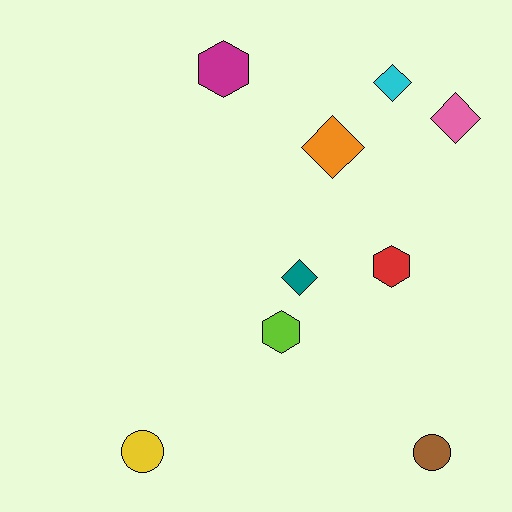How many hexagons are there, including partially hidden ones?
There are 3 hexagons.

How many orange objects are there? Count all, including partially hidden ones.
There is 1 orange object.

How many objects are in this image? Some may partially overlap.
There are 9 objects.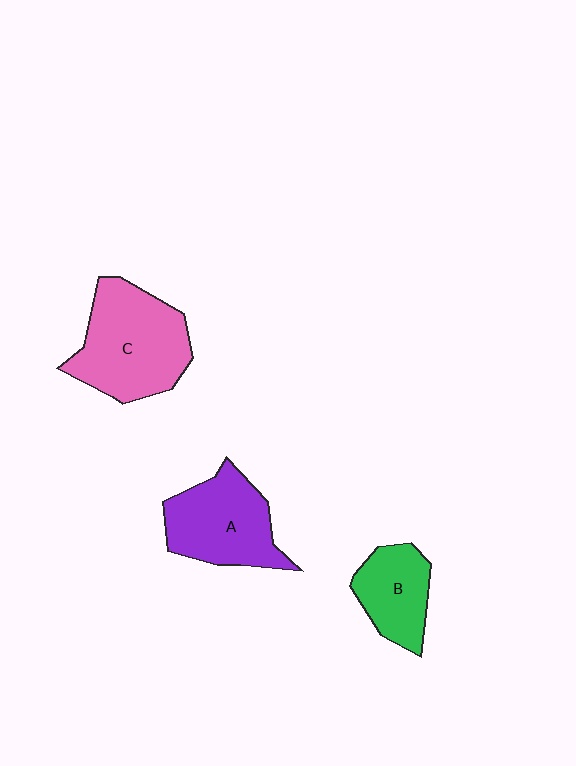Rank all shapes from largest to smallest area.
From largest to smallest: C (pink), A (purple), B (green).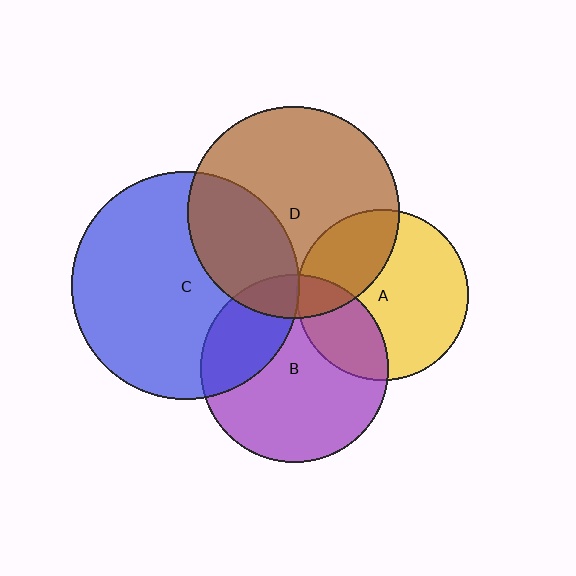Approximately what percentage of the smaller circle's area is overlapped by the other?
Approximately 30%.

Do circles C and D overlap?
Yes.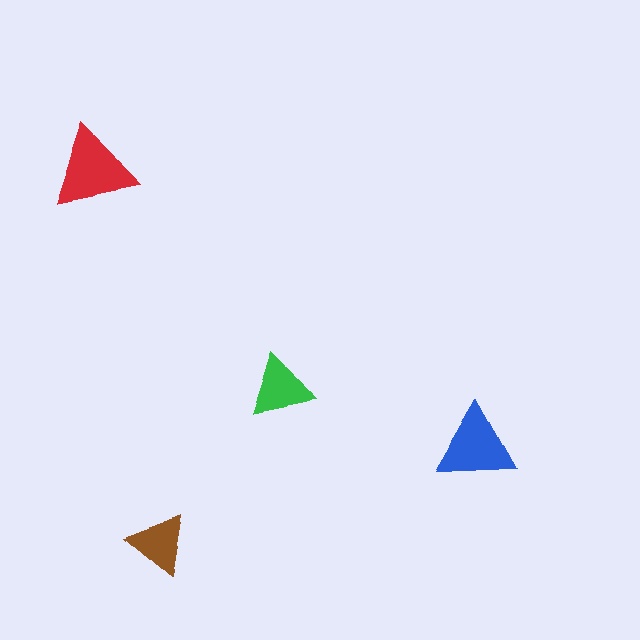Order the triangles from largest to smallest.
the red one, the blue one, the green one, the brown one.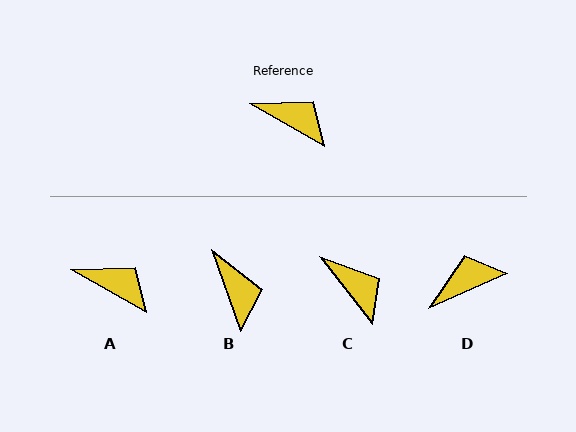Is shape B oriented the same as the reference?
No, it is off by about 41 degrees.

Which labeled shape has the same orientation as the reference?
A.